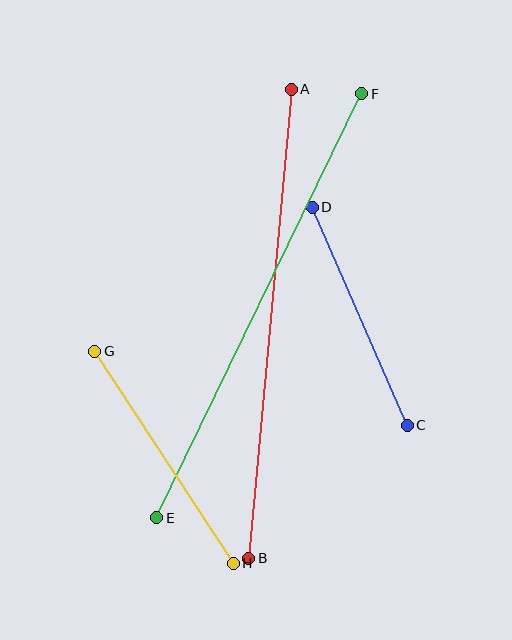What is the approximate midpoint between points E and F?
The midpoint is at approximately (259, 306) pixels.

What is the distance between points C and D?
The distance is approximately 238 pixels.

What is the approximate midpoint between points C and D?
The midpoint is at approximately (360, 316) pixels.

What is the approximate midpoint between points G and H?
The midpoint is at approximately (164, 457) pixels.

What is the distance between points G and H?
The distance is approximately 253 pixels.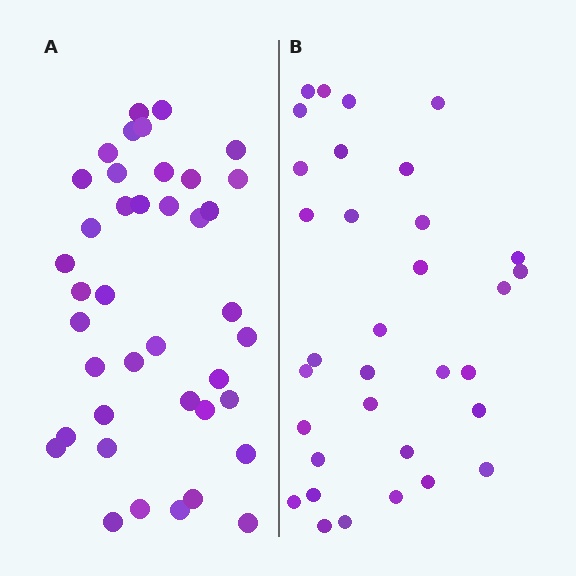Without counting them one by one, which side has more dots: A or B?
Region A (the left region) has more dots.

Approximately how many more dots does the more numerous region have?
Region A has roughly 8 or so more dots than region B.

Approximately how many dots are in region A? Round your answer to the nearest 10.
About 40 dots.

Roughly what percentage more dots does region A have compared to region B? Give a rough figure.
About 20% more.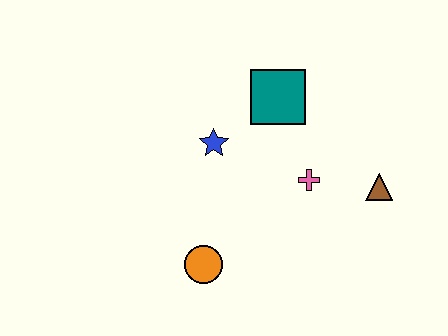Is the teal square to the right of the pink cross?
No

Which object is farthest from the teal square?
The orange circle is farthest from the teal square.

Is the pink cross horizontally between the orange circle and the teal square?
No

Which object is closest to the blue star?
The teal square is closest to the blue star.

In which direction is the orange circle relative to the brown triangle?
The orange circle is to the left of the brown triangle.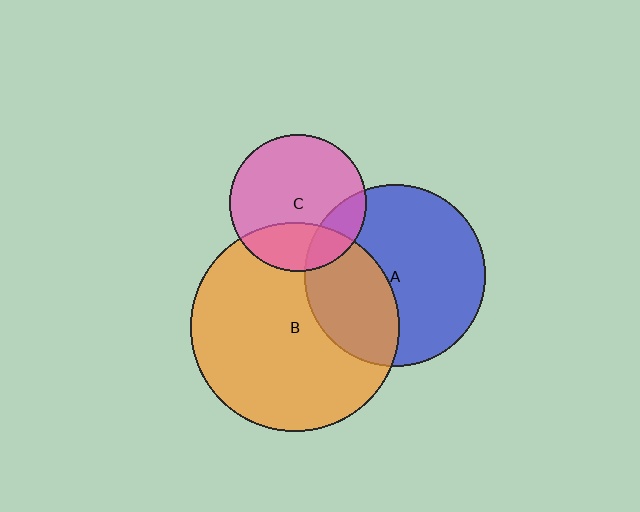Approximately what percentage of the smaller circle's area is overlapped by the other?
Approximately 20%.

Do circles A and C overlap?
Yes.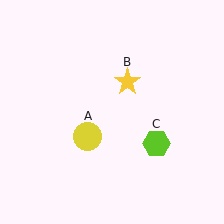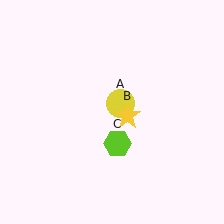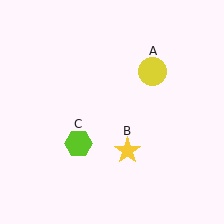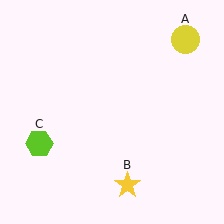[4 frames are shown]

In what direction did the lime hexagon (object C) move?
The lime hexagon (object C) moved left.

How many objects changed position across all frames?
3 objects changed position: yellow circle (object A), yellow star (object B), lime hexagon (object C).